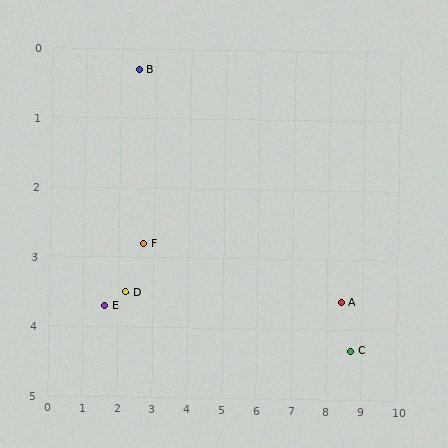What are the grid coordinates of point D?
Point D is at approximately (2.2, 3.5).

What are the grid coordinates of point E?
Point E is at approximately (1.6, 3.7).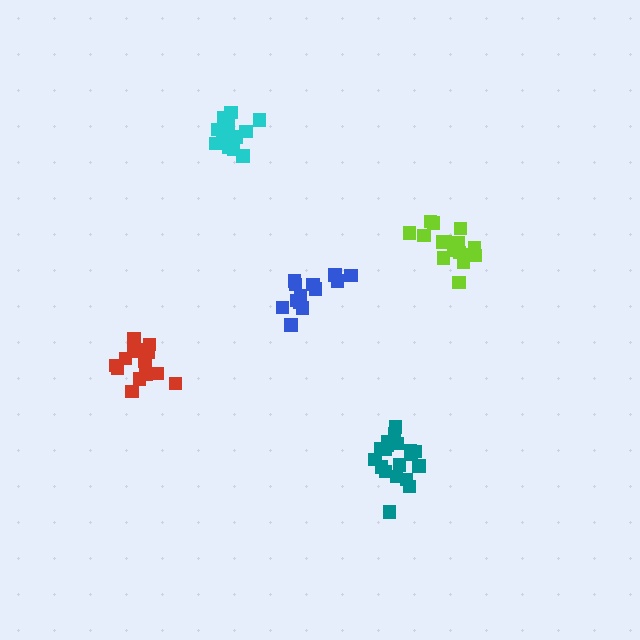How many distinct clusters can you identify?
There are 5 distinct clusters.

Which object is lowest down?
The teal cluster is bottommost.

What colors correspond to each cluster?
The clusters are colored: teal, lime, cyan, red, blue.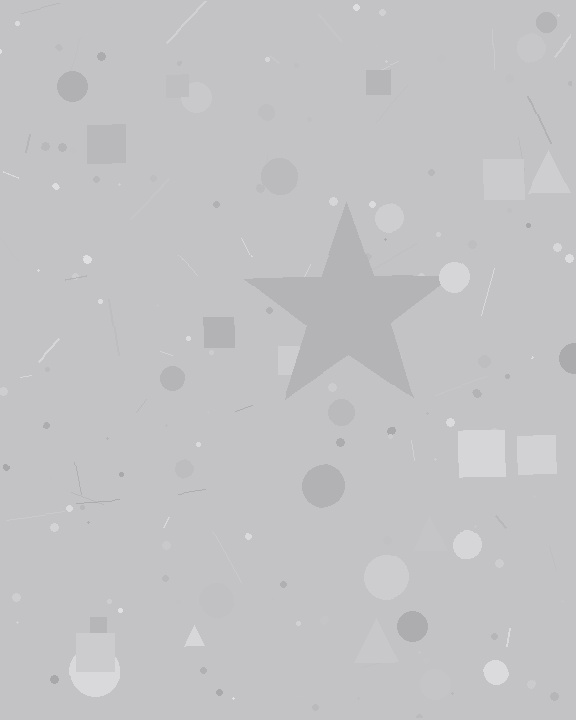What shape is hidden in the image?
A star is hidden in the image.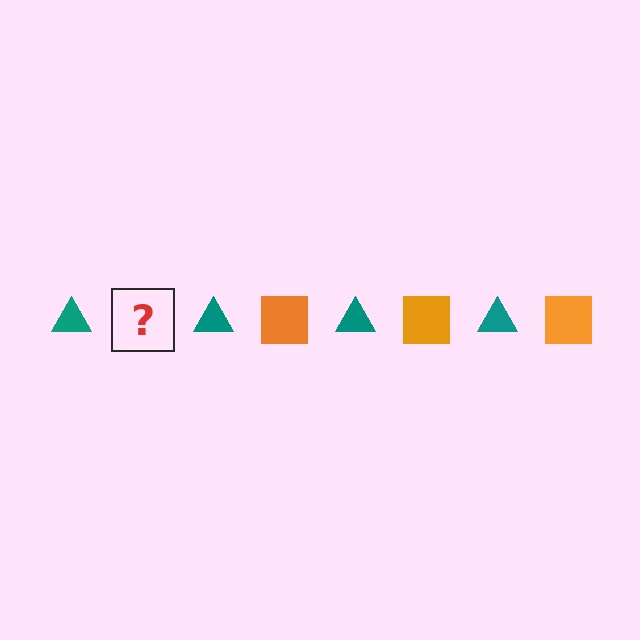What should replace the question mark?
The question mark should be replaced with an orange square.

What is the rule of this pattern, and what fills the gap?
The rule is that the pattern alternates between teal triangle and orange square. The gap should be filled with an orange square.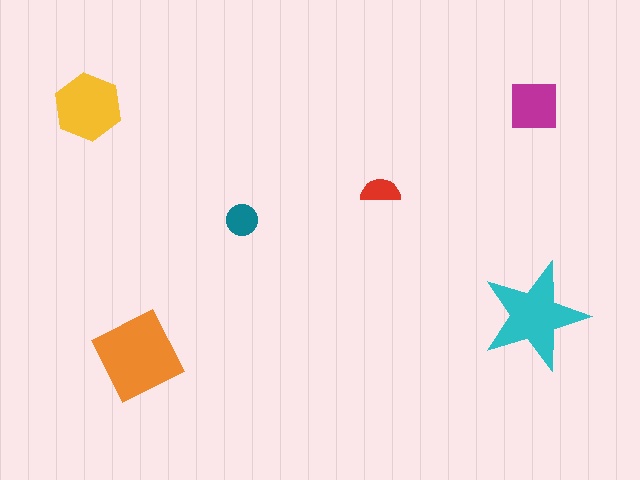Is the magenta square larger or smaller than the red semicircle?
Larger.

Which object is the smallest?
The red semicircle.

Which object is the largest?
The orange diamond.